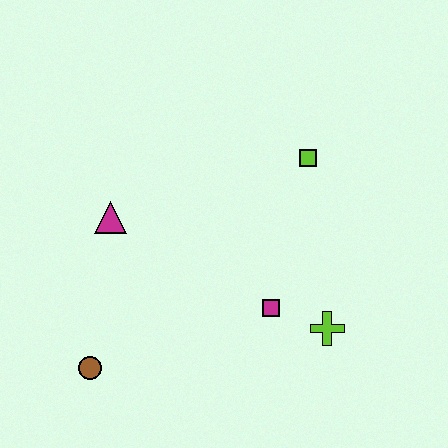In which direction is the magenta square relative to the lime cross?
The magenta square is to the left of the lime cross.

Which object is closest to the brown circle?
The magenta triangle is closest to the brown circle.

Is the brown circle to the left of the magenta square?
Yes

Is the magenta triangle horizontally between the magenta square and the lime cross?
No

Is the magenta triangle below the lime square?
Yes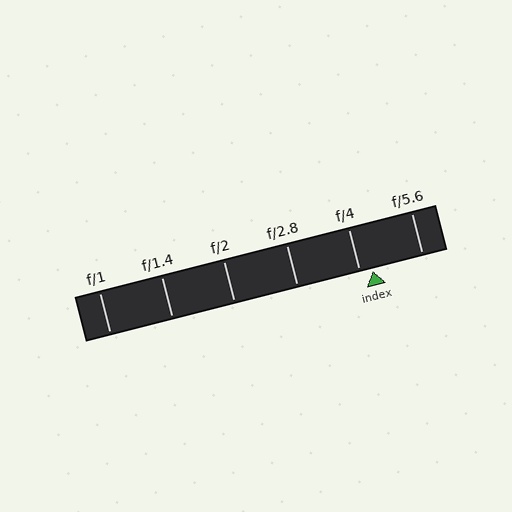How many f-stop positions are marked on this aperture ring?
There are 6 f-stop positions marked.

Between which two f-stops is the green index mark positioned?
The index mark is between f/4 and f/5.6.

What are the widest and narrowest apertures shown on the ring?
The widest aperture shown is f/1 and the narrowest is f/5.6.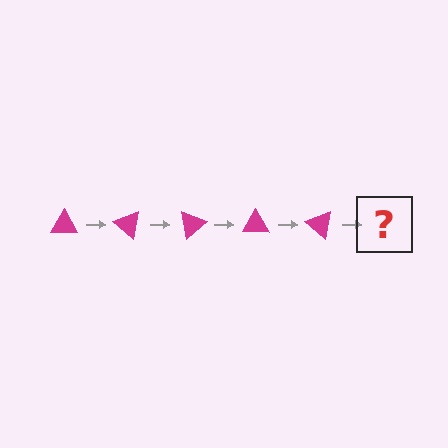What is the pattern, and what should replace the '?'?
The pattern is that the triangle rotates 40 degrees each step. The '?' should be a magenta triangle rotated 200 degrees.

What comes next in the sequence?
The next element should be a magenta triangle rotated 200 degrees.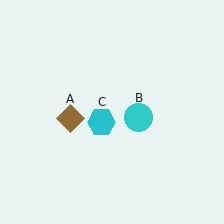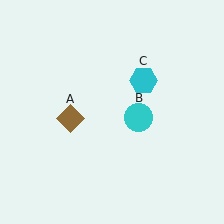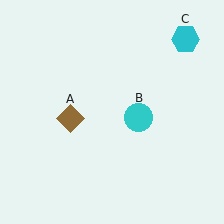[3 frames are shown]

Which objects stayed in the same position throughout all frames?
Brown diamond (object A) and cyan circle (object B) remained stationary.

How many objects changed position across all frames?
1 object changed position: cyan hexagon (object C).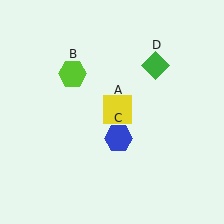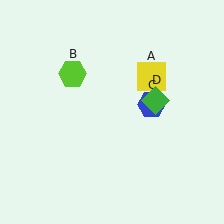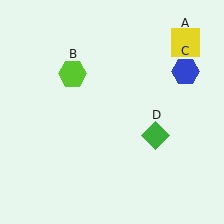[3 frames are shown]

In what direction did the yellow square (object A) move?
The yellow square (object A) moved up and to the right.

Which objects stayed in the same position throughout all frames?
Lime hexagon (object B) remained stationary.